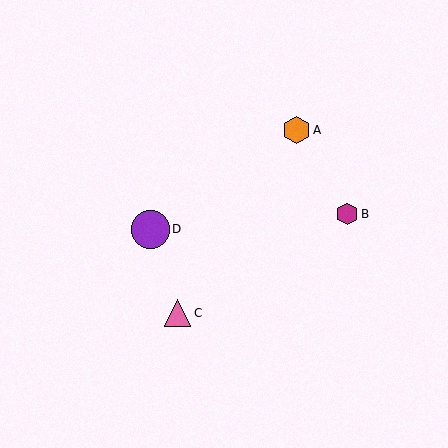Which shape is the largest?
The purple circle (labeled D) is the largest.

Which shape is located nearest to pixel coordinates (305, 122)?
The orange hexagon (labeled A) at (296, 130) is nearest to that location.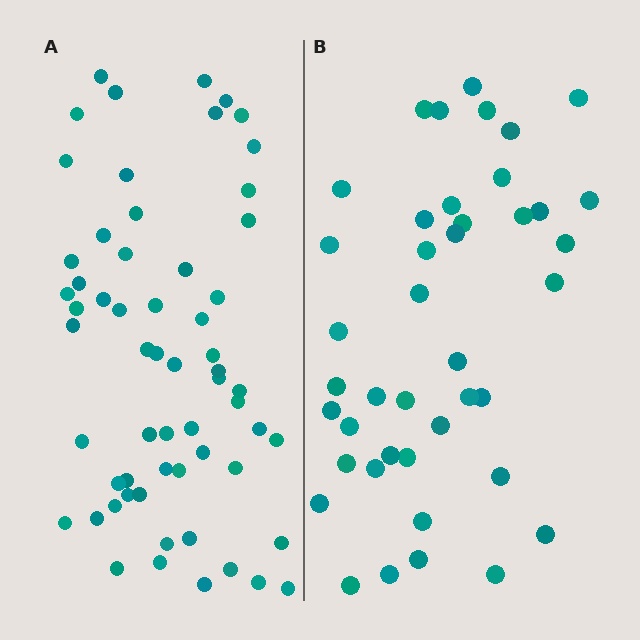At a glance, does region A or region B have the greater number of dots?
Region A (the left region) has more dots.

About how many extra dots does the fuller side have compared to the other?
Region A has approximately 20 more dots than region B.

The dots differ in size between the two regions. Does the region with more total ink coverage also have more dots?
No. Region B has more total ink coverage because its dots are larger, but region A actually contains more individual dots. Total area can be misleading — the number of items is what matters here.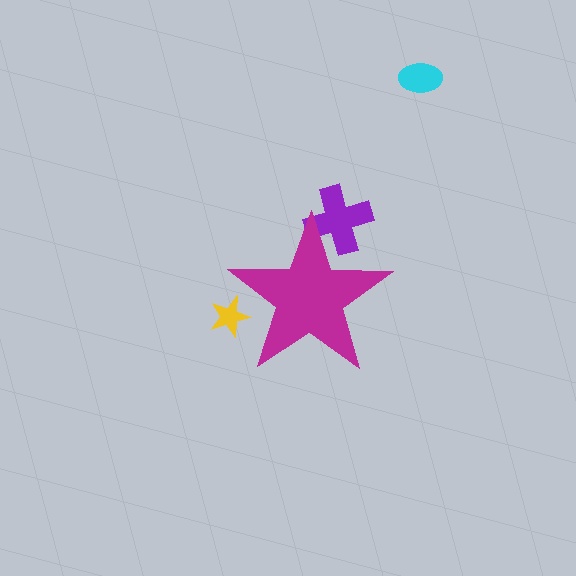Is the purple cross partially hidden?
Yes, the purple cross is partially hidden behind the magenta star.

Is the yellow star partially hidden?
Yes, the yellow star is partially hidden behind the magenta star.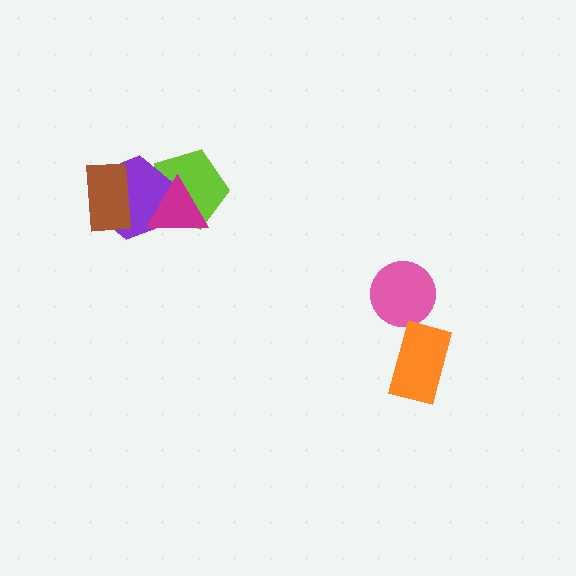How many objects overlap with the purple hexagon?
3 objects overlap with the purple hexagon.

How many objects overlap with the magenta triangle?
2 objects overlap with the magenta triangle.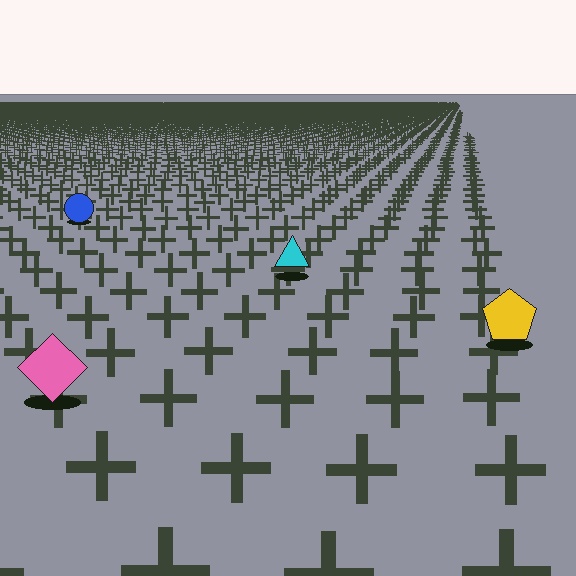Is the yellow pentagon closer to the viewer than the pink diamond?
No. The pink diamond is closer — you can tell from the texture gradient: the ground texture is coarser near it.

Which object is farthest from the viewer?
The blue circle is farthest from the viewer. It appears smaller and the ground texture around it is denser.